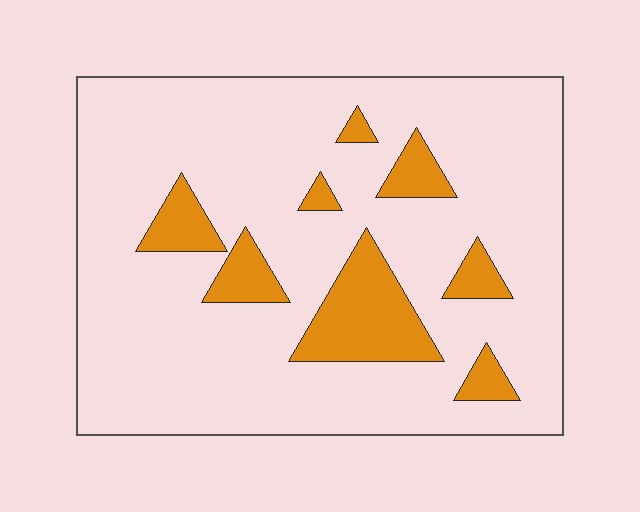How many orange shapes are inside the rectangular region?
8.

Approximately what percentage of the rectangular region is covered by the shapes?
Approximately 15%.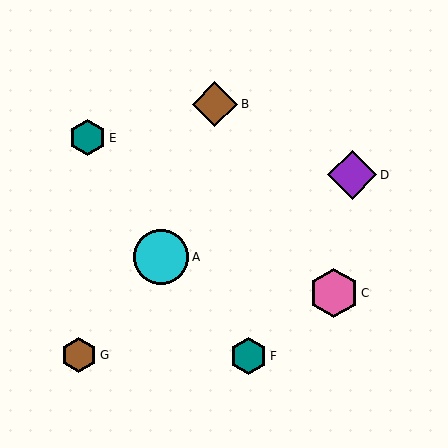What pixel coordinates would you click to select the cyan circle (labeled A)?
Click at (161, 257) to select the cyan circle A.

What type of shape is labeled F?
Shape F is a teal hexagon.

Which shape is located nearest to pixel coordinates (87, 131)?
The teal hexagon (labeled E) at (88, 138) is nearest to that location.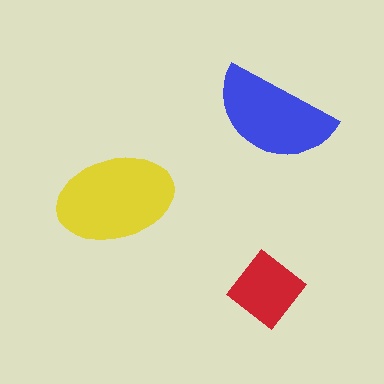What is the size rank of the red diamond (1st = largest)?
3rd.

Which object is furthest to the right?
The blue semicircle is rightmost.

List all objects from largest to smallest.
The yellow ellipse, the blue semicircle, the red diamond.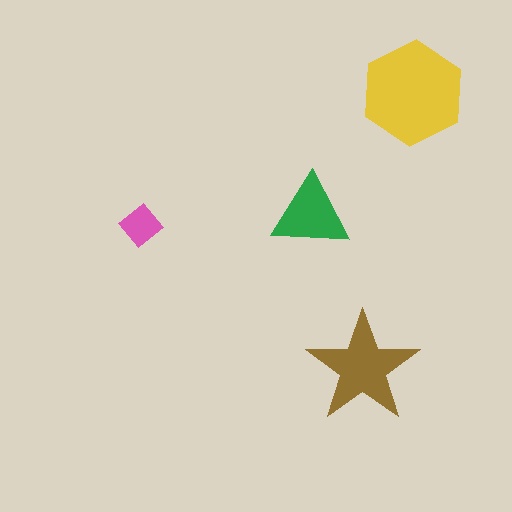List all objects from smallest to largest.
The pink diamond, the green triangle, the brown star, the yellow hexagon.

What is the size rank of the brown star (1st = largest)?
2nd.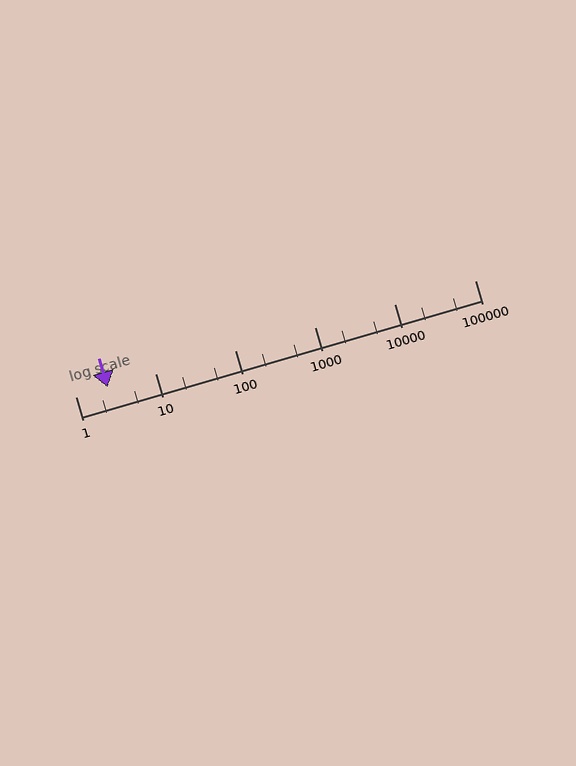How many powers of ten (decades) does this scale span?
The scale spans 5 decades, from 1 to 100000.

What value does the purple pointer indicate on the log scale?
The pointer indicates approximately 2.5.